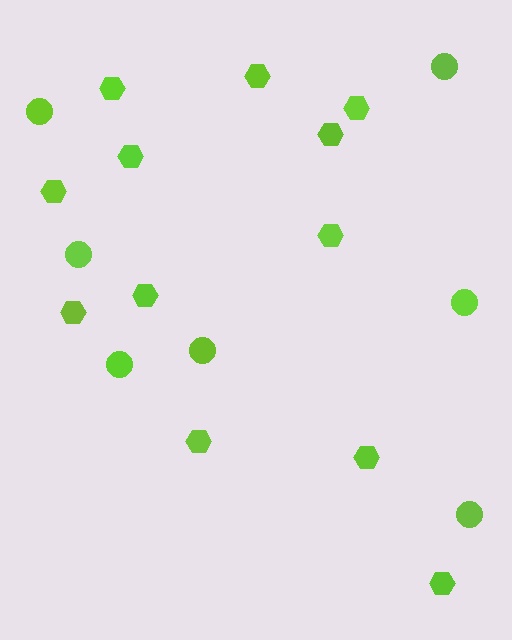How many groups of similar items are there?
There are 2 groups: one group of hexagons (12) and one group of circles (7).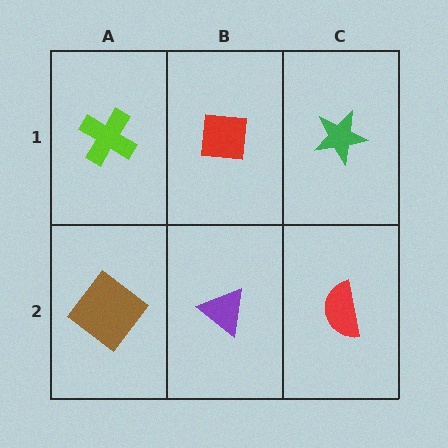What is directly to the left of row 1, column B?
A lime cross.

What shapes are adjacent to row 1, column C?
A red semicircle (row 2, column C), a red square (row 1, column B).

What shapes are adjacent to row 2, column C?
A green star (row 1, column C), a purple triangle (row 2, column B).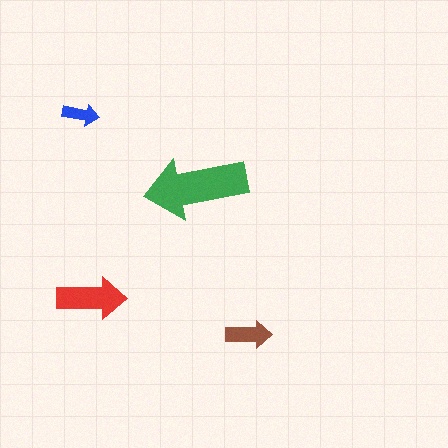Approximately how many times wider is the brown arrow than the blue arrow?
About 1.5 times wider.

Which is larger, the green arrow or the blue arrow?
The green one.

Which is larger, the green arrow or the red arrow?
The green one.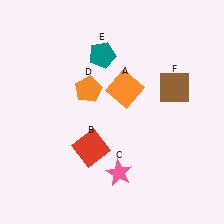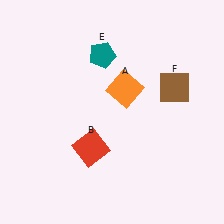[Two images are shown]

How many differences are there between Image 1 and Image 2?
There are 2 differences between the two images.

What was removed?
The pink star (C), the orange pentagon (D) were removed in Image 2.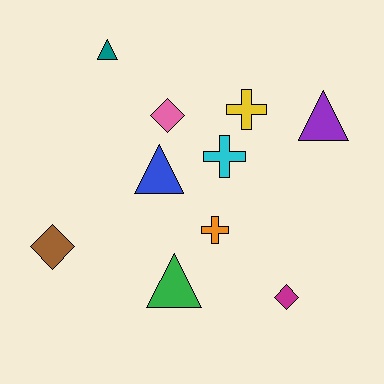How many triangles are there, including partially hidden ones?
There are 4 triangles.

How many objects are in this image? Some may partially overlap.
There are 10 objects.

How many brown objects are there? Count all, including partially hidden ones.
There is 1 brown object.